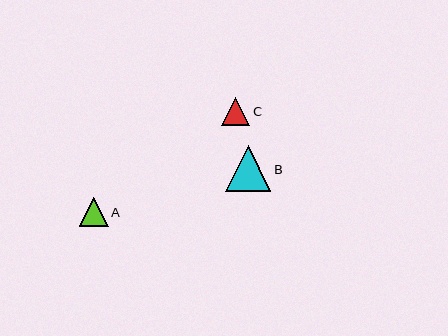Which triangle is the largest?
Triangle B is the largest with a size of approximately 46 pixels.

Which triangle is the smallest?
Triangle C is the smallest with a size of approximately 28 pixels.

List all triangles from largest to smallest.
From largest to smallest: B, A, C.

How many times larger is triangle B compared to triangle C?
Triangle B is approximately 1.6 times the size of triangle C.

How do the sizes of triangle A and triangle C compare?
Triangle A and triangle C are approximately the same size.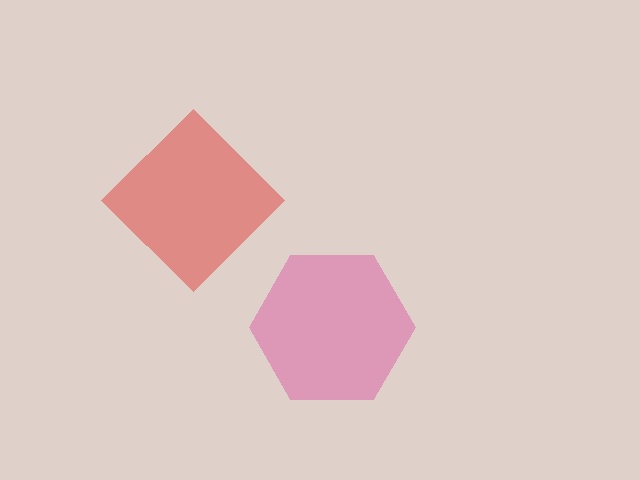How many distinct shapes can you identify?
There are 2 distinct shapes: a red diamond, a pink hexagon.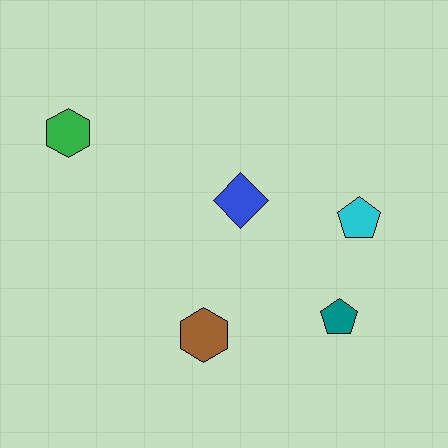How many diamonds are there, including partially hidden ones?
There is 1 diamond.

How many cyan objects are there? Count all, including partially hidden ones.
There is 1 cyan object.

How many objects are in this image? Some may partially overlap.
There are 5 objects.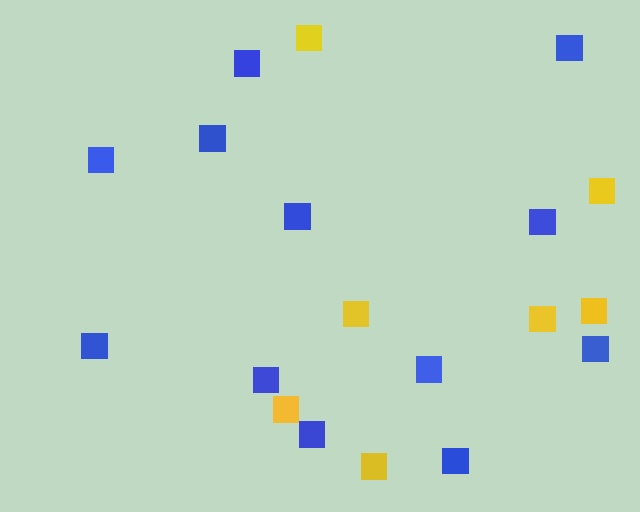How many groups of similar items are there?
There are 2 groups: one group of blue squares (12) and one group of yellow squares (7).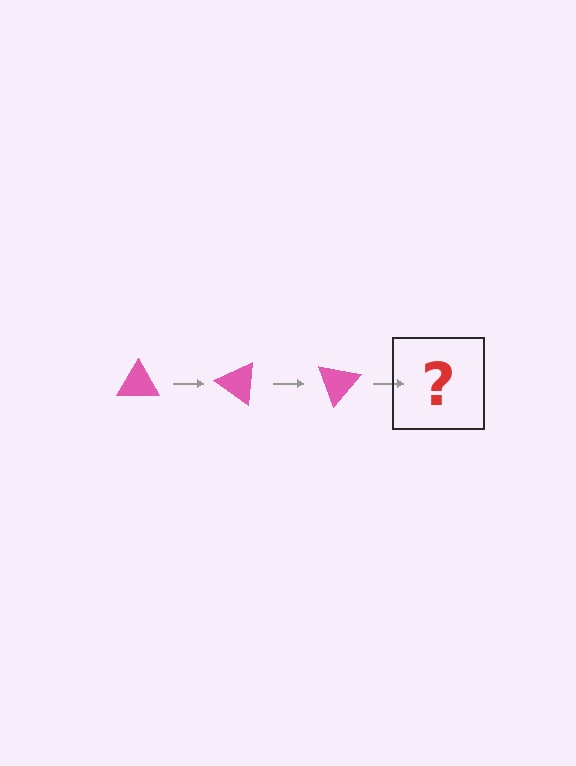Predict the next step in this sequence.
The next step is a pink triangle rotated 105 degrees.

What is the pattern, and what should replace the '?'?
The pattern is that the triangle rotates 35 degrees each step. The '?' should be a pink triangle rotated 105 degrees.